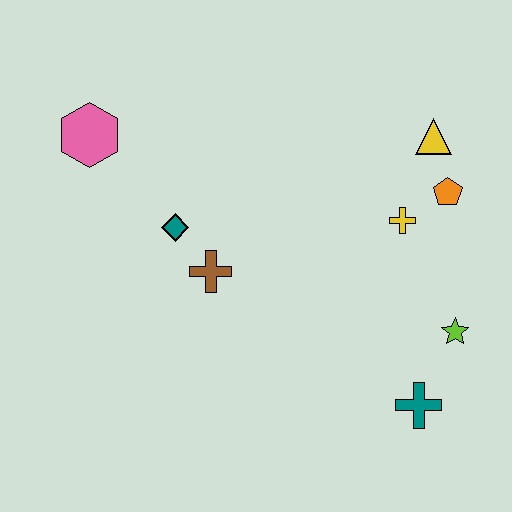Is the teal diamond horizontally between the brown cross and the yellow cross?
No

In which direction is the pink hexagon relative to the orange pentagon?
The pink hexagon is to the left of the orange pentagon.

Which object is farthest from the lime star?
The pink hexagon is farthest from the lime star.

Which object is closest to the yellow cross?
The orange pentagon is closest to the yellow cross.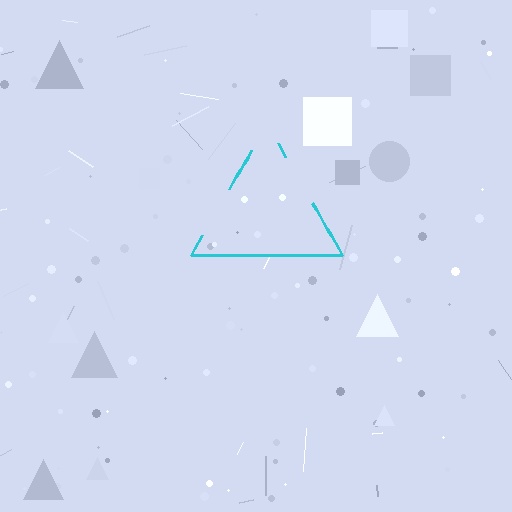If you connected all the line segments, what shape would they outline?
They would outline a triangle.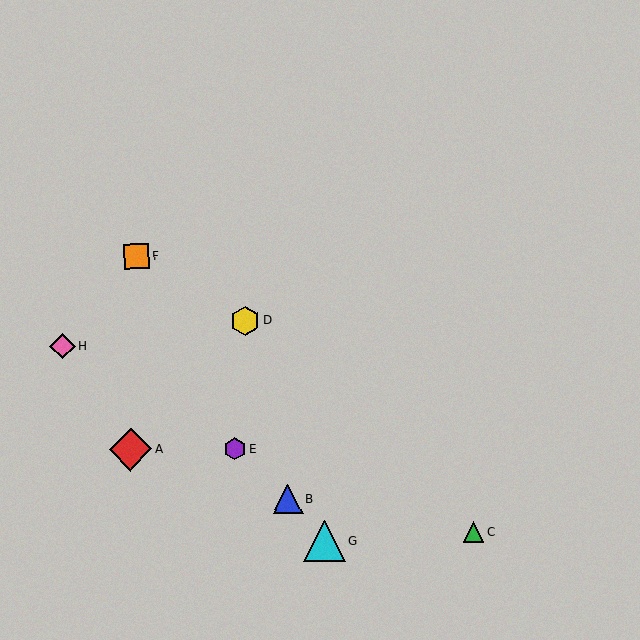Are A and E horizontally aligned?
Yes, both are at y≈449.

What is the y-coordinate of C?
Object C is at y≈532.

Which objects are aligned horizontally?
Objects A, E are aligned horizontally.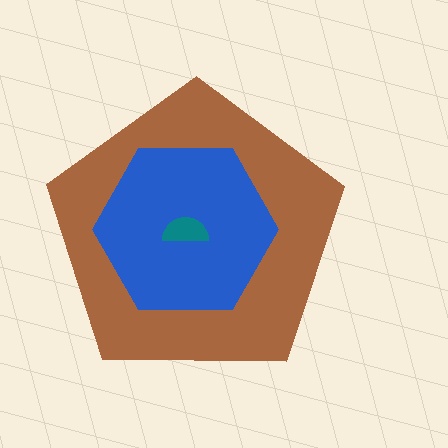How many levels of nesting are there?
3.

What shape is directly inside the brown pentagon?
The blue hexagon.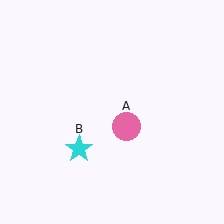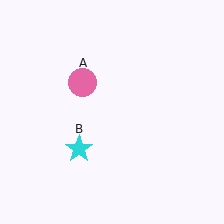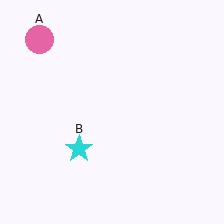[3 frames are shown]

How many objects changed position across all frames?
1 object changed position: pink circle (object A).